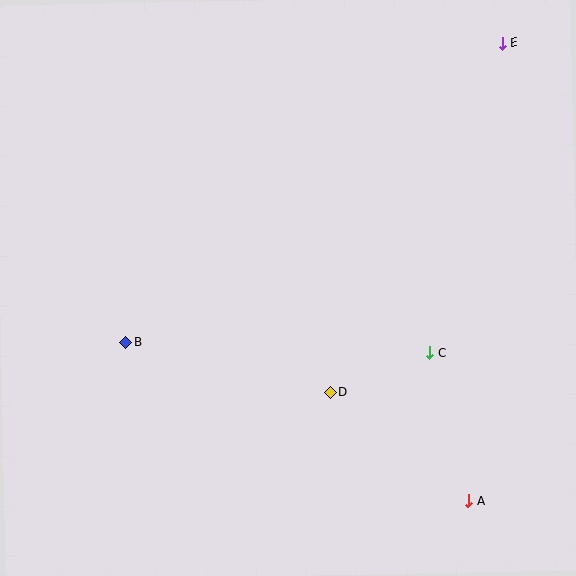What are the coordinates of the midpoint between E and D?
The midpoint between E and D is at (417, 218).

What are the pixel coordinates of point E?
Point E is at (503, 43).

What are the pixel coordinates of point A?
Point A is at (469, 501).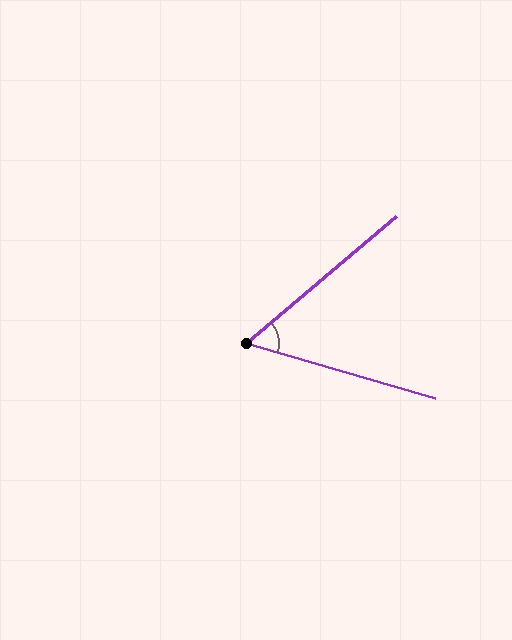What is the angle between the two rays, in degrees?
Approximately 57 degrees.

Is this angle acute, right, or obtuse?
It is acute.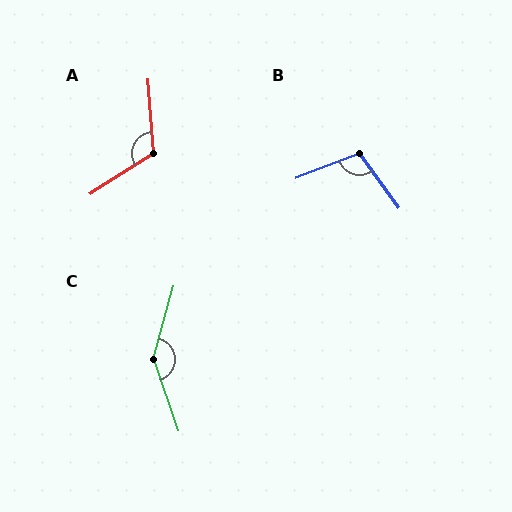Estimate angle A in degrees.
Approximately 118 degrees.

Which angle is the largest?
C, at approximately 146 degrees.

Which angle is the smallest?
B, at approximately 105 degrees.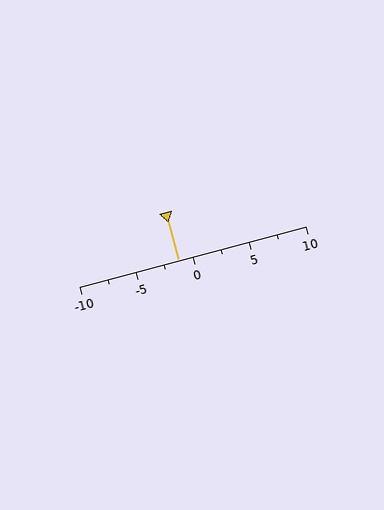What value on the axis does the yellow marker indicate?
The marker indicates approximately -1.2.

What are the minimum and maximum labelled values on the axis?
The axis runs from -10 to 10.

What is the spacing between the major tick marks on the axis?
The major ticks are spaced 5 apart.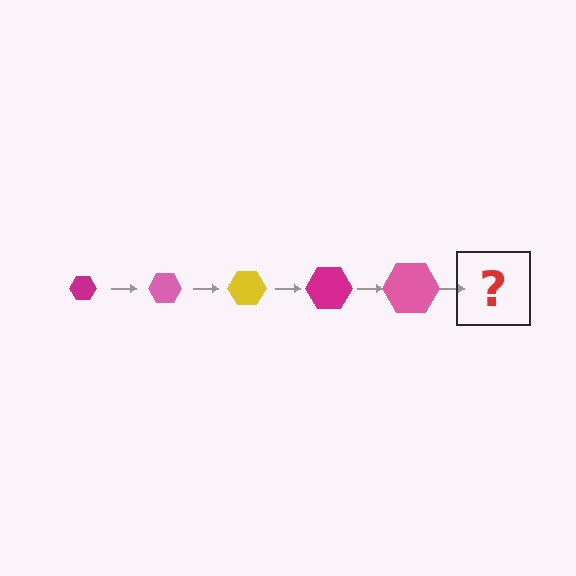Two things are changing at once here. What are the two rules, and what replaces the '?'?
The two rules are that the hexagon grows larger each step and the color cycles through magenta, pink, and yellow. The '?' should be a yellow hexagon, larger than the previous one.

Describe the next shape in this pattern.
It should be a yellow hexagon, larger than the previous one.